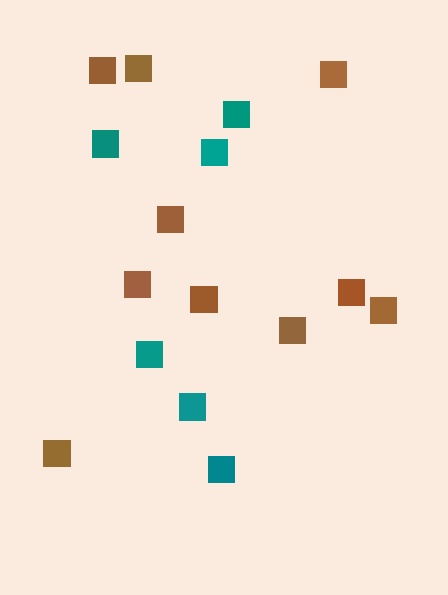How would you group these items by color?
There are 2 groups: one group of teal squares (6) and one group of brown squares (10).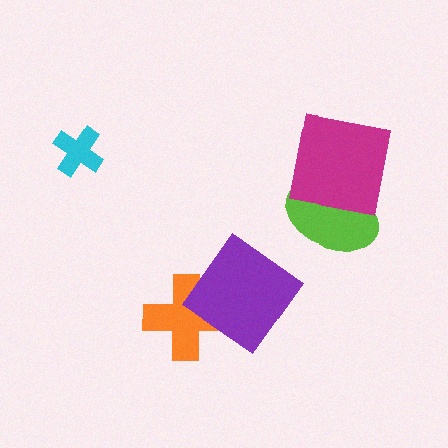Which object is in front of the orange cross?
The purple diamond is in front of the orange cross.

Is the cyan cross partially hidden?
No, no other shape covers it.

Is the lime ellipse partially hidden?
Yes, it is partially covered by another shape.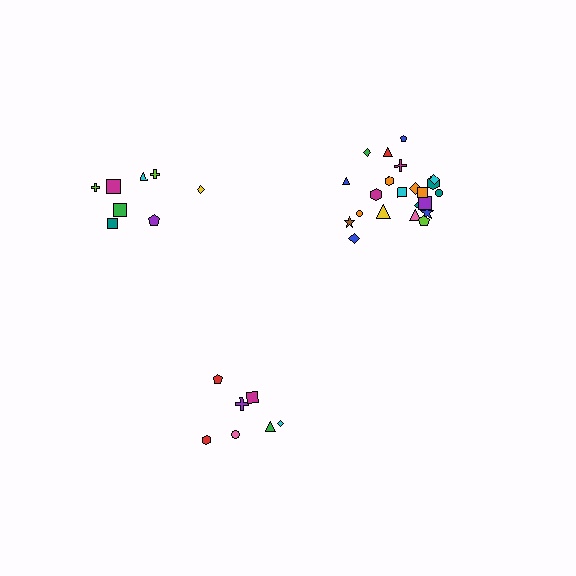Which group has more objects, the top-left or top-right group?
The top-right group.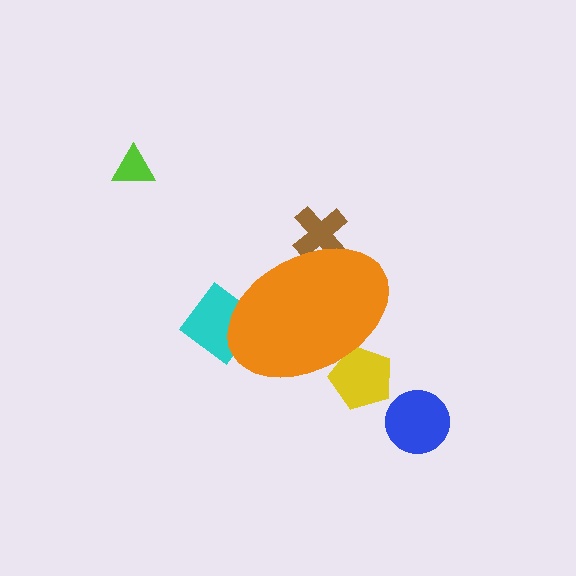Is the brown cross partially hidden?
Yes, the brown cross is partially hidden behind the orange ellipse.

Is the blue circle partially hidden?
No, the blue circle is fully visible.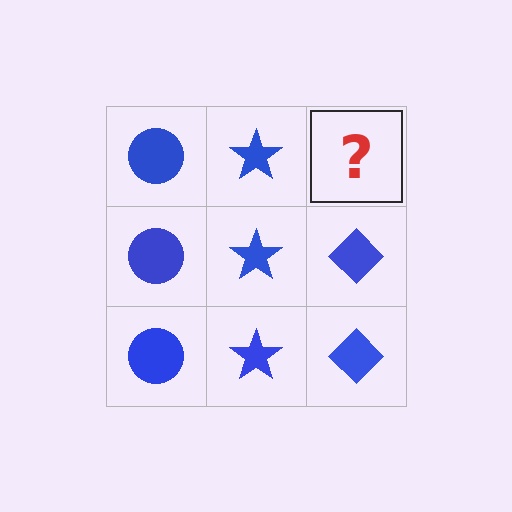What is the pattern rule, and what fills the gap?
The rule is that each column has a consistent shape. The gap should be filled with a blue diamond.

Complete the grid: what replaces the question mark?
The question mark should be replaced with a blue diamond.